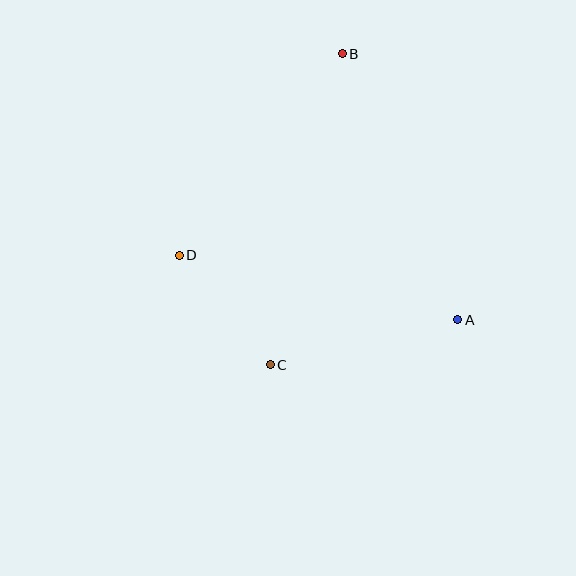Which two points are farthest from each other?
Points B and C are farthest from each other.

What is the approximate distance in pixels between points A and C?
The distance between A and C is approximately 193 pixels.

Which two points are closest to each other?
Points C and D are closest to each other.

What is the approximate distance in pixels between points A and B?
The distance between A and B is approximately 290 pixels.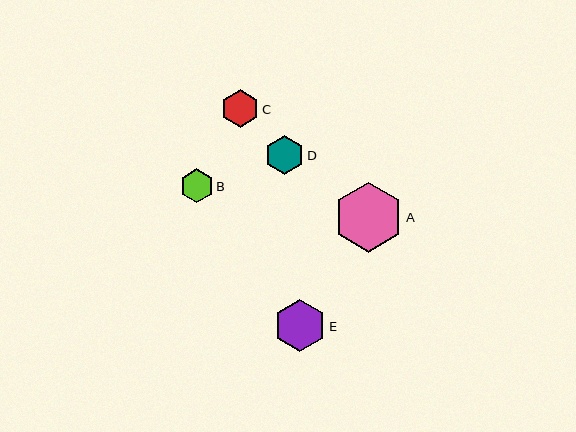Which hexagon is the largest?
Hexagon A is the largest with a size of approximately 70 pixels.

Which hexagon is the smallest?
Hexagon B is the smallest with a size of approximately 33 pixels.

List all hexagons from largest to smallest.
From largest to smallest: A, E, D, C, B.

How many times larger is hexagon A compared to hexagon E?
Hexagon A is approximately 1.3 times the size of hexagon E.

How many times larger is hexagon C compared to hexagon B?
Hexagon C is approximately 1.1 times the size of hexagon B.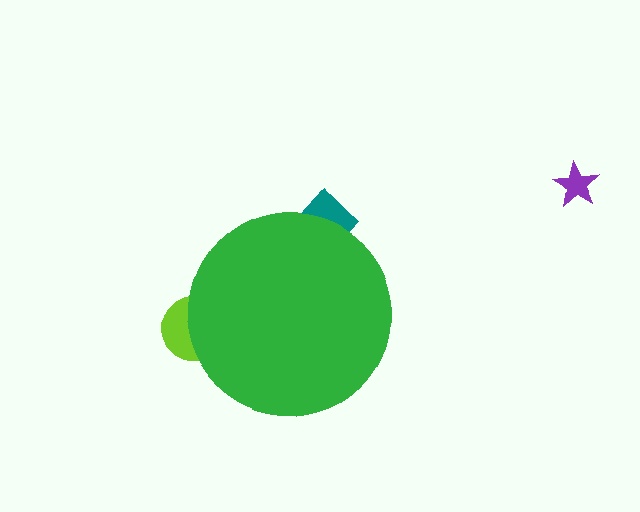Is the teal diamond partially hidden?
Yes, the teal diamond is partially hidden behind the green circle.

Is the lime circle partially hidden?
Yes, the lime circle is partially hidden behind the green circle.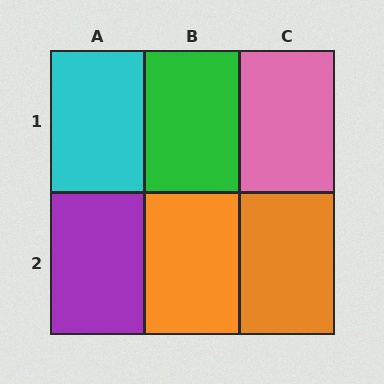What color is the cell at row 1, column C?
Pink.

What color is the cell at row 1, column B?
Green.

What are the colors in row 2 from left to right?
Purple, orange, orange.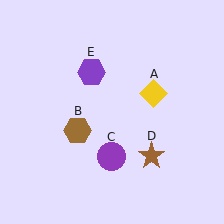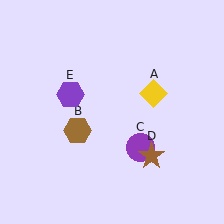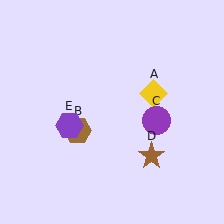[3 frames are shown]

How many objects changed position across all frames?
2 objects changed position: purple circle (object C), purple hexagon (object E).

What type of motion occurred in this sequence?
The purple circle (object C), purple hexagon (object E) rotated counterclockwise around the center of the scene.